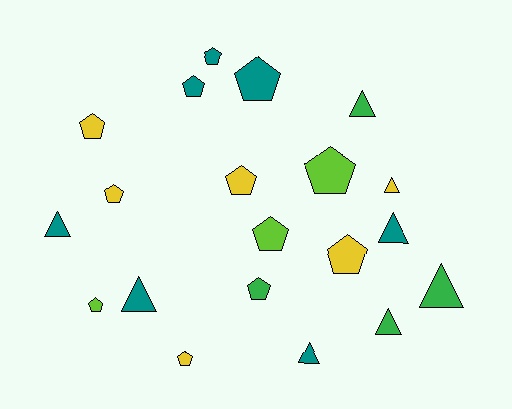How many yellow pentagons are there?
There are 5 yellow pentagons.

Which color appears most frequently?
Teal, with 7 objects.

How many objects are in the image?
There are 20 objects.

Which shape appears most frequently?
Pentagon, with 12 objects.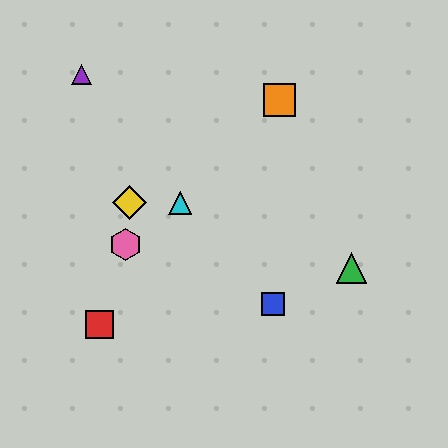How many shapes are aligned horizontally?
2 shapes (the yellow diamond, the cyan triangle) are aligned horizontally.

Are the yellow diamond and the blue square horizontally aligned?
No, the yellow diamond is at y≈203 and the blue square is at y≈304.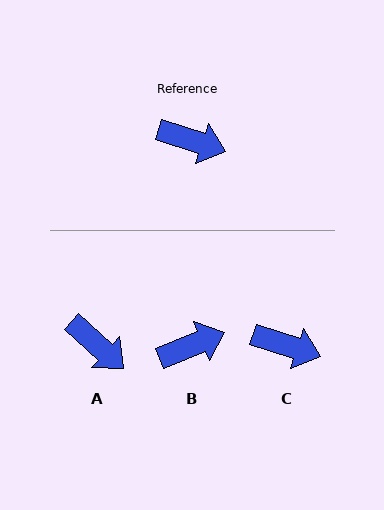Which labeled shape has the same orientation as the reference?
C.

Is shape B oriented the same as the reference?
No, it is off by about 40 degrees.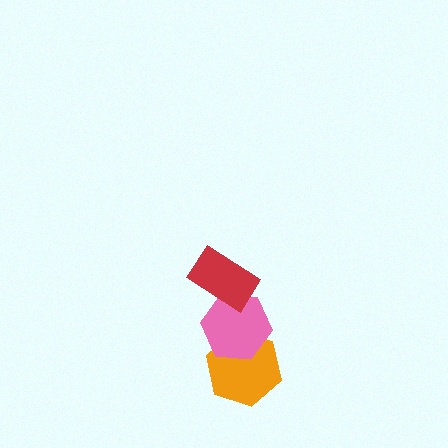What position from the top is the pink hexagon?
The pink hexagon is 2nd from the top.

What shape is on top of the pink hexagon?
The red rectangle is on top of the pink hexagon.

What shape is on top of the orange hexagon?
The pink hexagon is on top of the orange hexagon.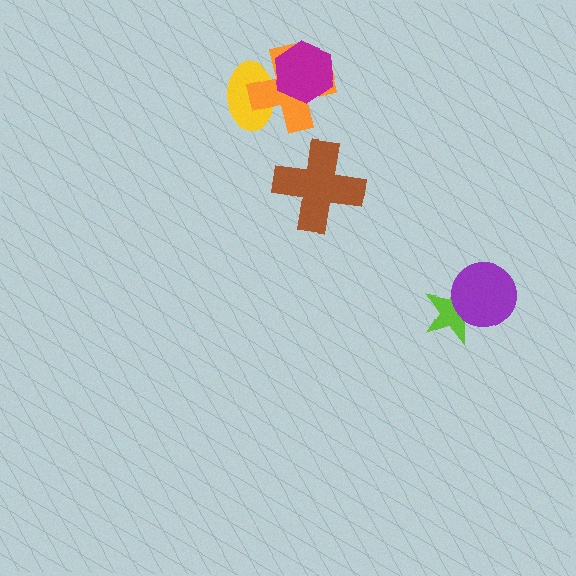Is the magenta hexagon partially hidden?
No, no other shape covers it.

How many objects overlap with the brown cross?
0 objects overlap with the brown cross.